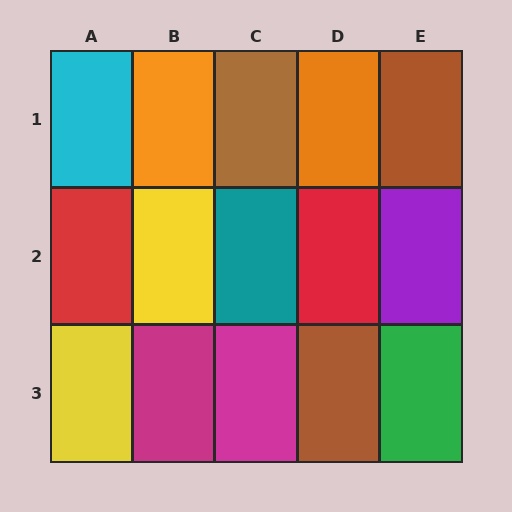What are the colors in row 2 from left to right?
Red, yellow, teal, red, purple.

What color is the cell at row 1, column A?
Cyan.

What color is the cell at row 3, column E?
Green.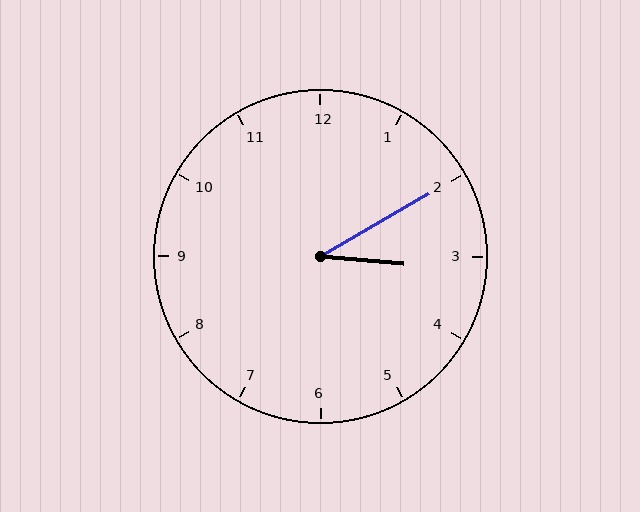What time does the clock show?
3:10.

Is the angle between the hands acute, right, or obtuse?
It is acute.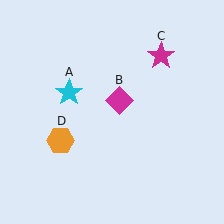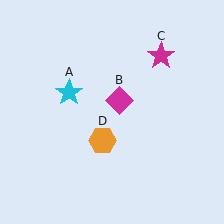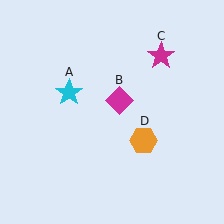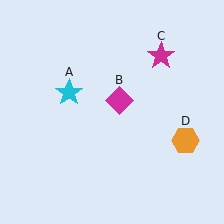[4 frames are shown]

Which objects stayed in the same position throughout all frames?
Cyan star (object A) and magenta diamond (object B) and magenta star (object C) remained stationary.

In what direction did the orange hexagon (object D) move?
The orange hexagon (object D) moved right.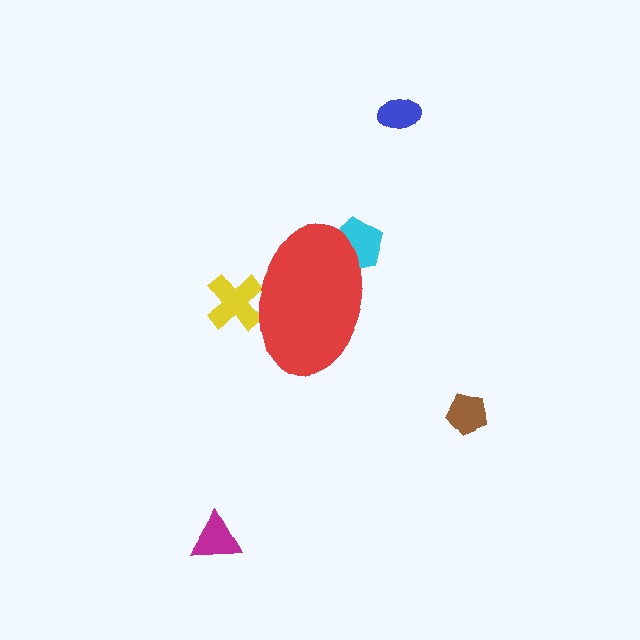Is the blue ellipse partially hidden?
No, the blue ellipse is fully visible.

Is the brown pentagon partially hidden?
No, the brown pentagon is fully visible.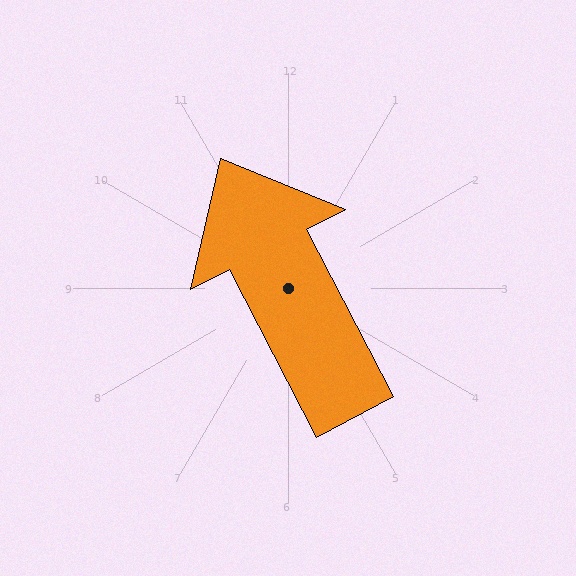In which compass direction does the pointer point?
Northwest.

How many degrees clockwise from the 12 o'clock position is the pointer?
Approximately 333 degrees.